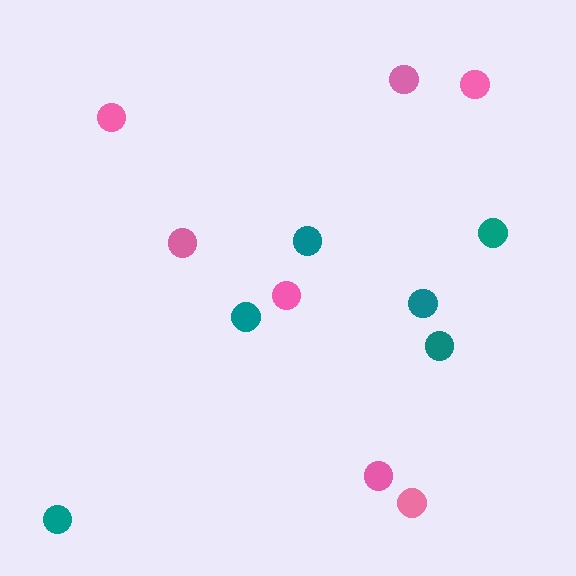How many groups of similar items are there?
There are 2 groups: one group of pink circles (7) and one group of teal circles (6).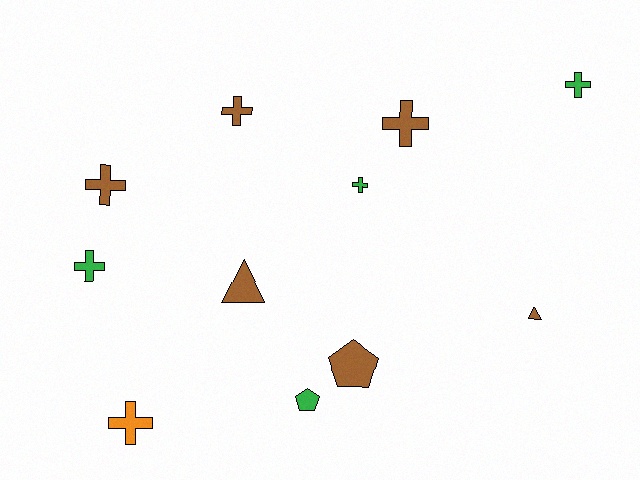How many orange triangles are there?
There are no orange triangles.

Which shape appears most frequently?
Cross, with 7 objects.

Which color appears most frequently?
Brown, with 6 objects.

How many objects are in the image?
There are 11 objects.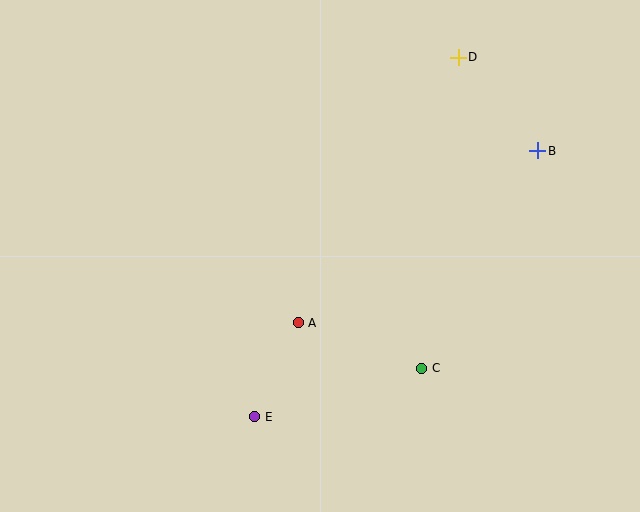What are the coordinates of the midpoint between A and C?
The midpoint between A and C is at (360, 346).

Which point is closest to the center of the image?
Point A at (298, 323) is closest to the center.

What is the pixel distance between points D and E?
The distance between D and E is 413 pixels.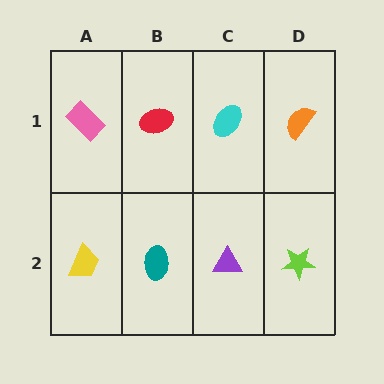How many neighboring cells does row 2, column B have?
3.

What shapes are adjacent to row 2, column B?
A red ellipse (row 1, column B), a yellow trapezoid (row 2, column A), a purple triangle (row 2, column C).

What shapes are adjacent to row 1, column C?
A purple triangle (row 2, column C), a red ellipse (row 1, column B), an orange semicircle (row 1, column D).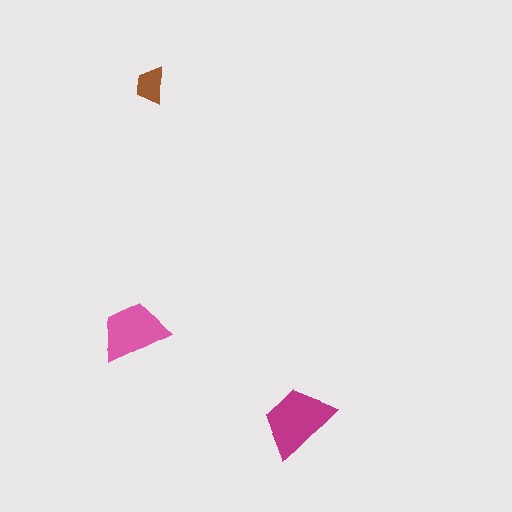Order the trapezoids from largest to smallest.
the magenta one, the pink one, the brown one.